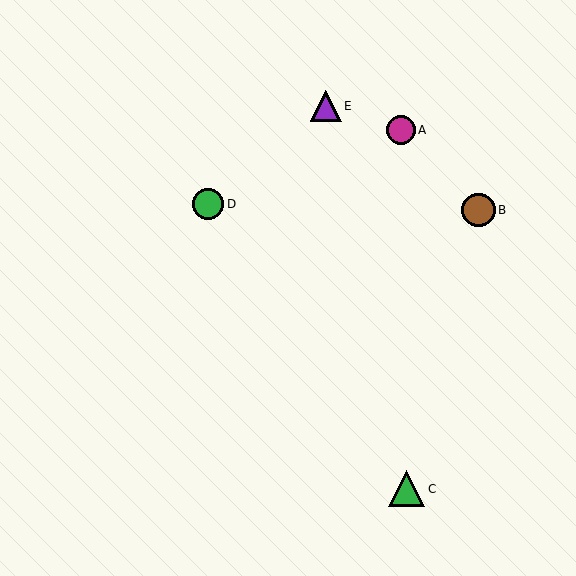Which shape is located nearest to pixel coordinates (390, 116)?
The magenta circle (labeled A) at (401, 130) is nearest to that location.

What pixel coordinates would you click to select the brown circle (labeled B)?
Click at (478, 210) to select the brown circle B.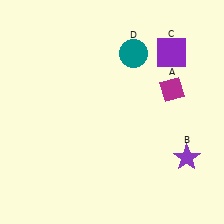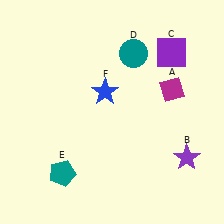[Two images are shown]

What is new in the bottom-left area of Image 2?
A teal pentagon (E) was added in the bottom-left area of Image 2.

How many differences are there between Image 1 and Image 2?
There are 2 differences between the two images.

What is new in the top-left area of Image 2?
A blue star (F) was added in the top-left area of Image 2.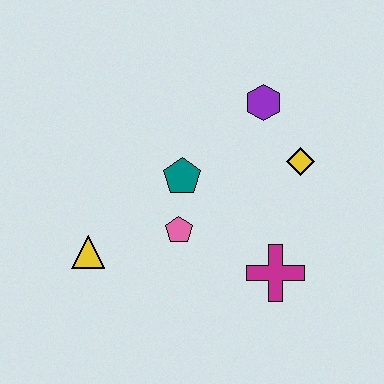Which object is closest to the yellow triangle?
The pink pentagon is closest to the yellow triangle.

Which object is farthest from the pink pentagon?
The purple hexagon is farthest from the pink pentagon.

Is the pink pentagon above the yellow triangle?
Yes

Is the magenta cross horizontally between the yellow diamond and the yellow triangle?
Yes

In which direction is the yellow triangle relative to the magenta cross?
The yellow triangle is to the left of the magenta cross.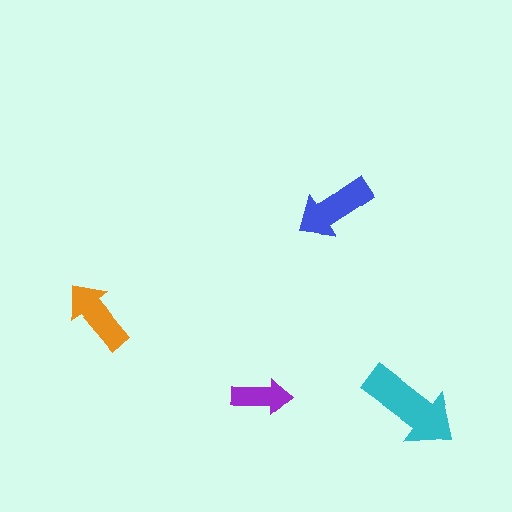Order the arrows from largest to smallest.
the cyan one, the blue one, the orange one, the purple one.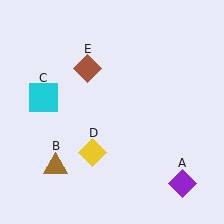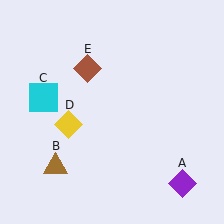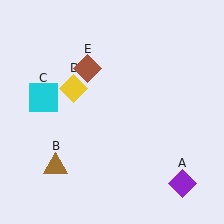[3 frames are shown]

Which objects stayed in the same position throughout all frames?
Purple diamond (object A) and brown triangle (object B) and cyan square (object C) and brown diamond (object E) remained stationary.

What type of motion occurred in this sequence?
The yellow diamond (object D) rotated clockwise around the center of the scene.